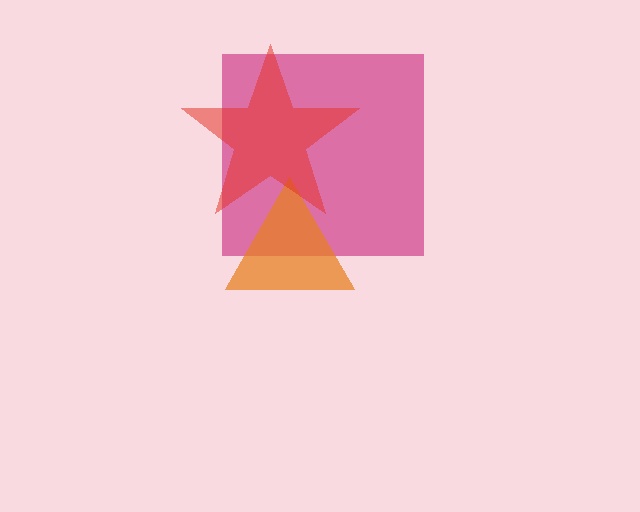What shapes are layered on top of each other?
The layered shapes are: a magenta square, an orange triangle, a red star.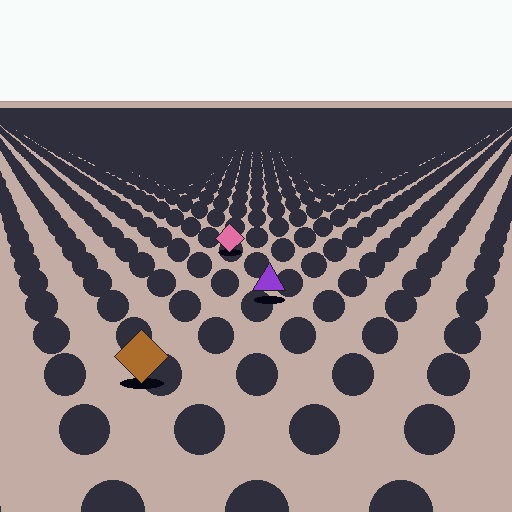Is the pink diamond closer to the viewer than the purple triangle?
No. The purple triangle is closer — you can tell from the texture gradient: the ground texture is coarser near it.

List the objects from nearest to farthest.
From nearest to farthest: the brown diamond, the purple triangle, the pink diamond.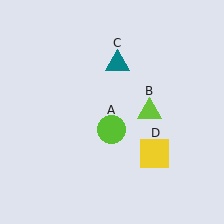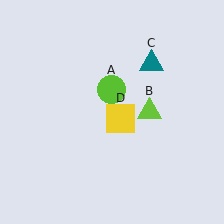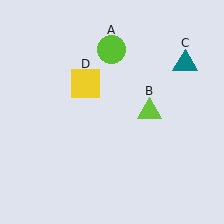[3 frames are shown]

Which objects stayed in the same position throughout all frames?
Lime triangle (object B) remained stationary.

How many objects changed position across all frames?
3 objects changed position: lime circle (object A), teal triangle (object C), yellow square (object D).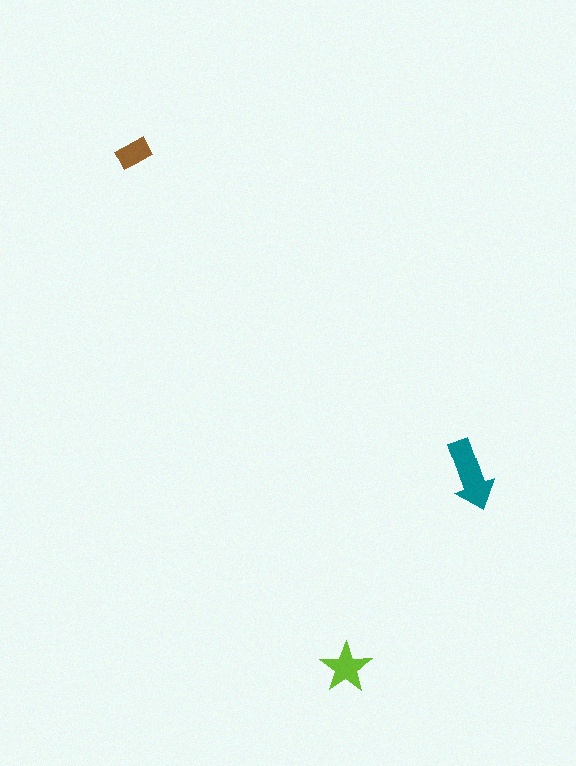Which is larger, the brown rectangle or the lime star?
The lime star.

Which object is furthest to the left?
The brown rectangle is leftmost.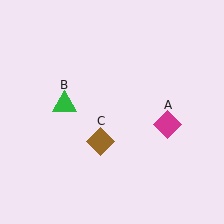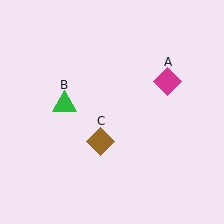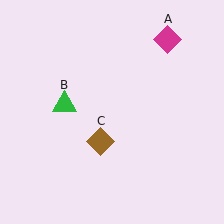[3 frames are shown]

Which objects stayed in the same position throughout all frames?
Green triangle (object B) and brown diamond (object C) remained stationary.